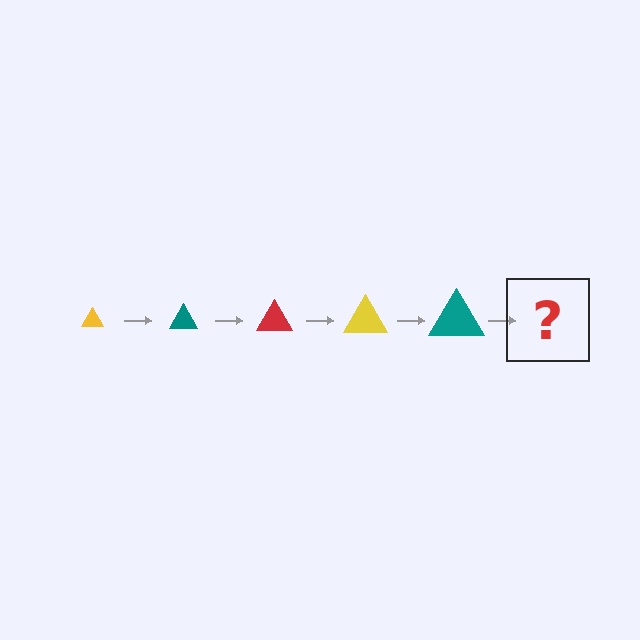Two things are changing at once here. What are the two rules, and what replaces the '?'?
The two rules are that the triangle grows larger each step and the color cycles through yellow, teal, and red. The '?' should be a red triangle, larger than the previous one.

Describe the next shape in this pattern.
It should be a red triangle, larger than the previous one.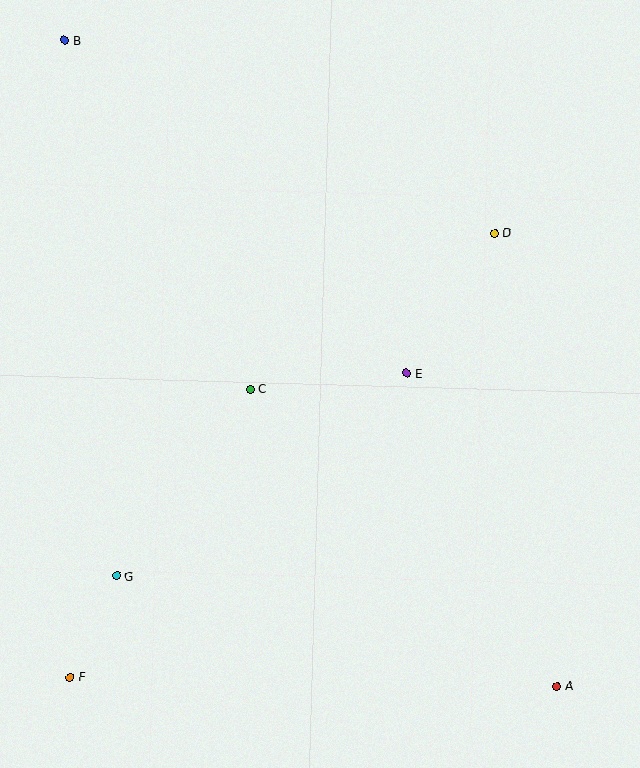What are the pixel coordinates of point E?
Point E is at (407, 373).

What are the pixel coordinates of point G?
Point G is at (117, 576).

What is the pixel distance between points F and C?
The distance between F and C is 339 pixels.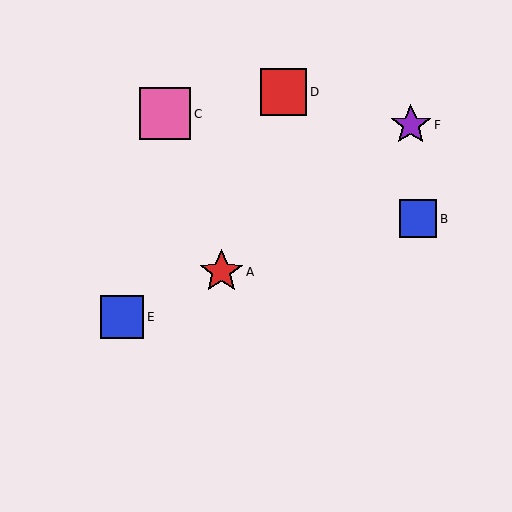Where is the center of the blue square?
The center of the blue square is at (418, 219).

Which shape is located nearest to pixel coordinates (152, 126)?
The pink square (labeled C) at (165, 114) is nearest to that location.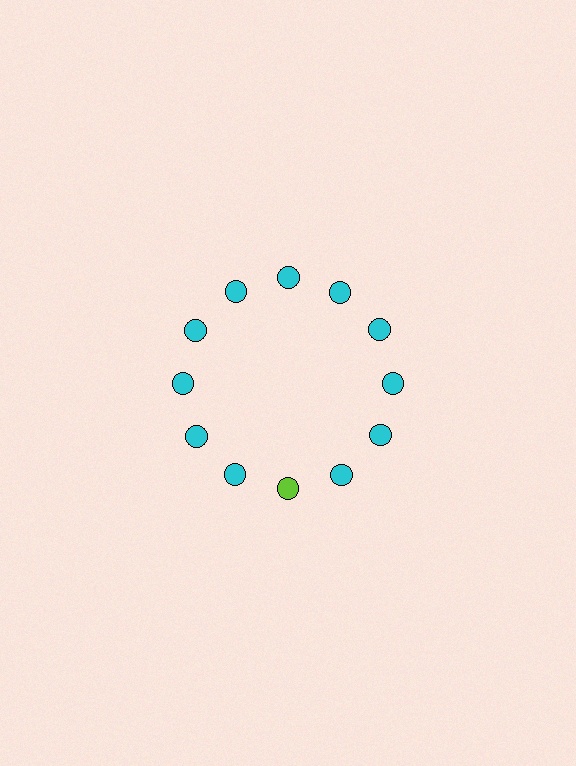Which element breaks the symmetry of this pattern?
The lime circle at roughly the 6 o'clock position breaks the symmetry. All other shapes are cyan circles.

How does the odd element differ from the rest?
It has a different color: lime instead of cyan.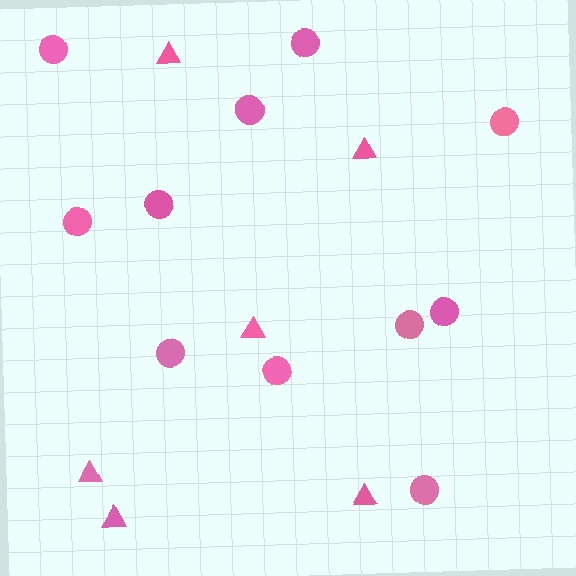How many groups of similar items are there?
There are 2 groups: one group of circles (11) and one group of triangles (6).